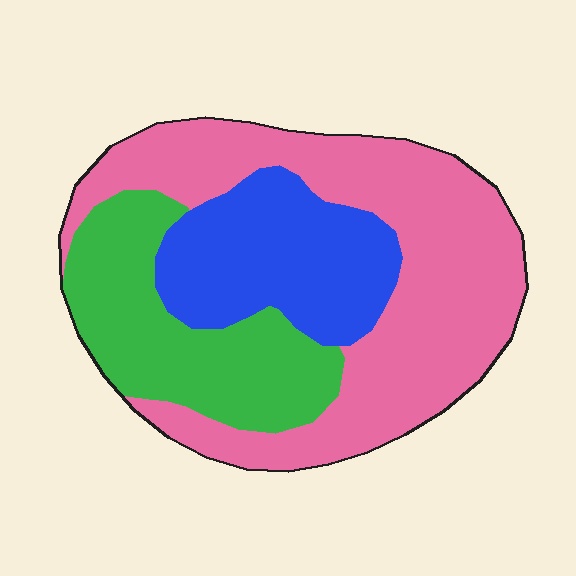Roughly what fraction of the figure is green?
Green takes up about one quarter (1/4) of the figure.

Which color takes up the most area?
Pink, at roughly 50%.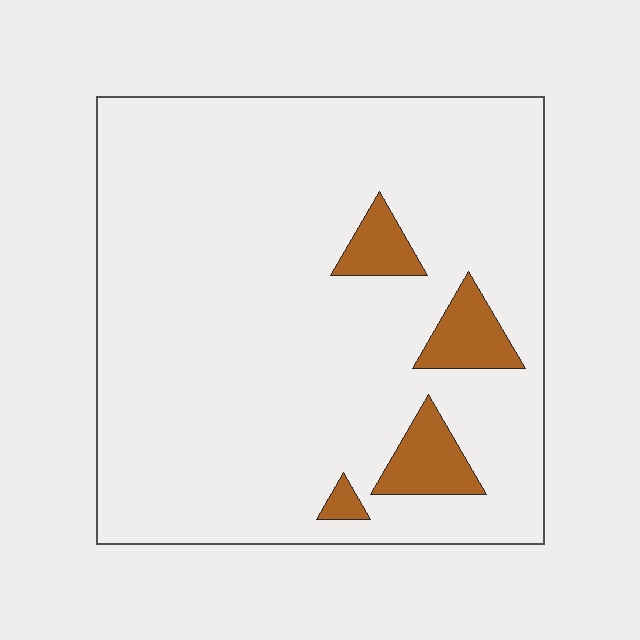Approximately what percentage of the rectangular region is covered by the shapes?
Approximately 10%.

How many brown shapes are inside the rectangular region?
4.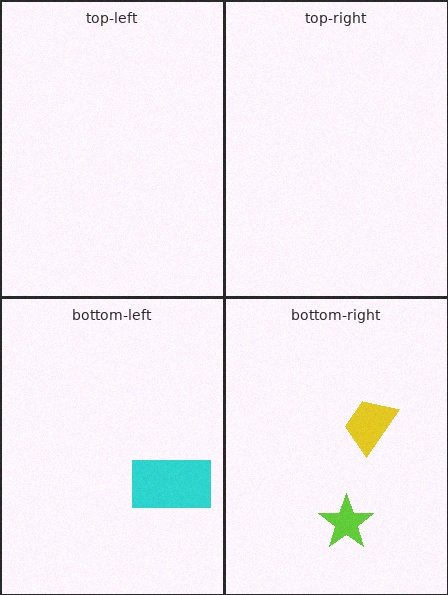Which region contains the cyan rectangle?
The bottom-left region.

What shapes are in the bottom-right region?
The yellow trapezoid, the lime star.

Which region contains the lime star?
The bottom-right region.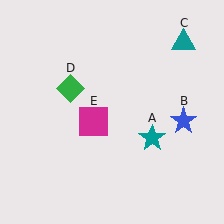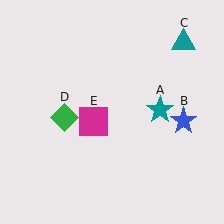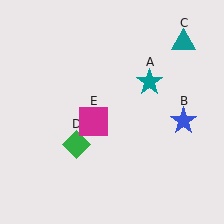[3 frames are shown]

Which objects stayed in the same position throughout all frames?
Blue star (object B) and teal triangle (object C) and magenta square (object E) remained stationary.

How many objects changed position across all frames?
2 objects changed position: teal star (object A), green diamond (object D).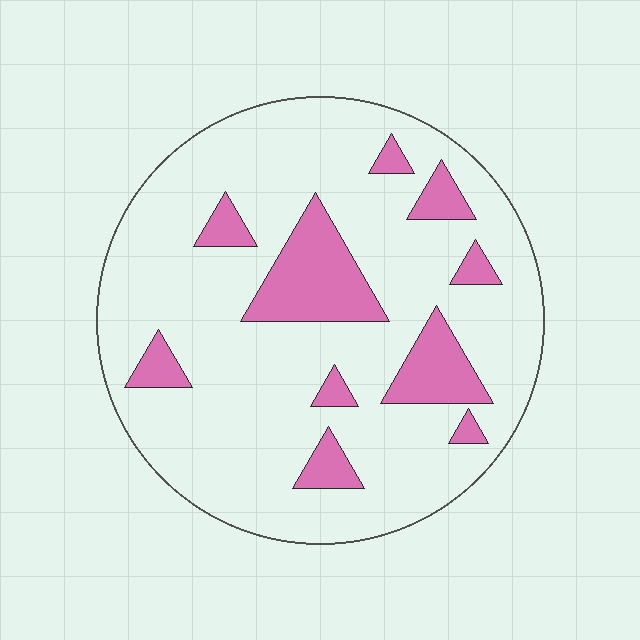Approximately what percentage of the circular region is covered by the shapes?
Approximately 20%.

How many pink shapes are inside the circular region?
10.